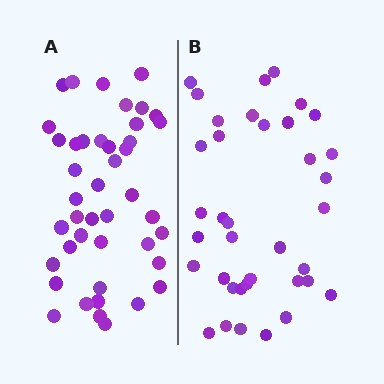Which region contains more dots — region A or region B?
Region A (the left region) has more dots.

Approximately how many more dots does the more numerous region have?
Region A has about 6 more dots than region B.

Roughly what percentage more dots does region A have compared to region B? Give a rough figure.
About 15% more.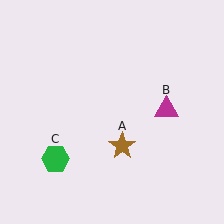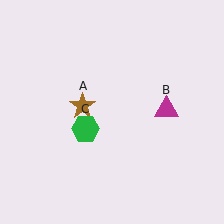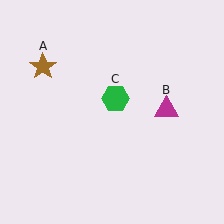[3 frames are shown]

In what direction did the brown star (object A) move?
The brown star (object A) moved up and to the left.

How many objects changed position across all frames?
2 objects changed position: brown star (object A), green hexagon (object C).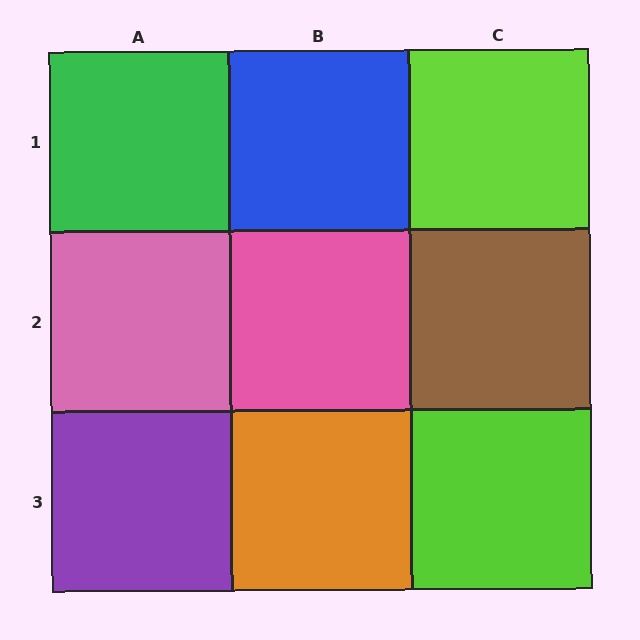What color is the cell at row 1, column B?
Blue.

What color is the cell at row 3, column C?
Lime.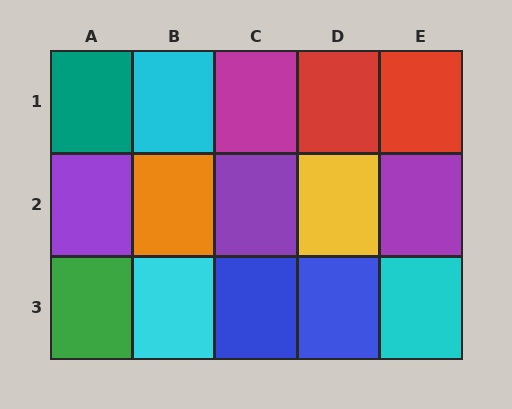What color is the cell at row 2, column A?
Purple.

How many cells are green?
1 cell is green.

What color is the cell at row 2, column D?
Yellow.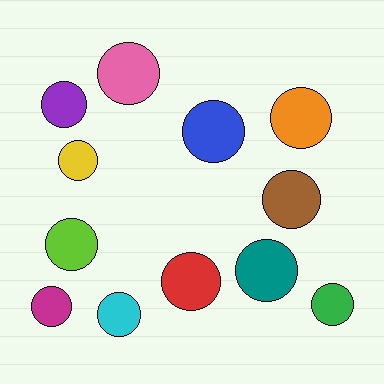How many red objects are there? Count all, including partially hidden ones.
There is 1 red object.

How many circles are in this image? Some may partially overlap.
There are 12 circles.